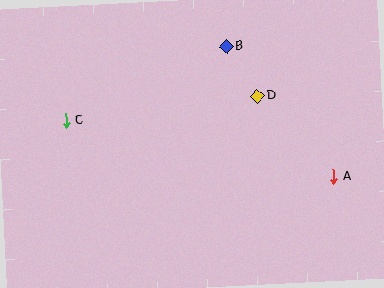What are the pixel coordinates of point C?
Point C is at (66, 120).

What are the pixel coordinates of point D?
Point D is at (258, 96).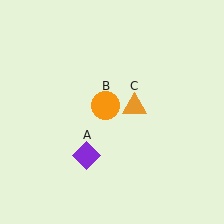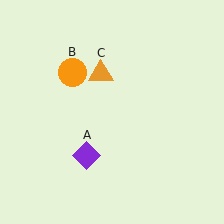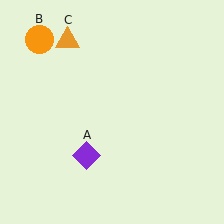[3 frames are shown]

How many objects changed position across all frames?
2 objects changed position: orange circle (object B), orange triangle (object C).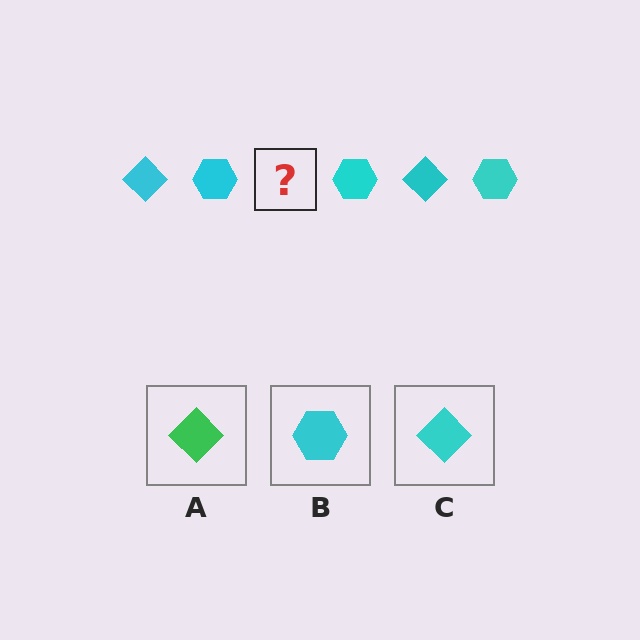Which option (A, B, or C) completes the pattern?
C.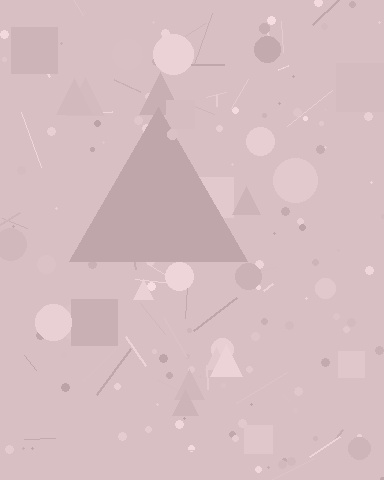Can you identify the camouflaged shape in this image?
The camouflaged shape is a triangle.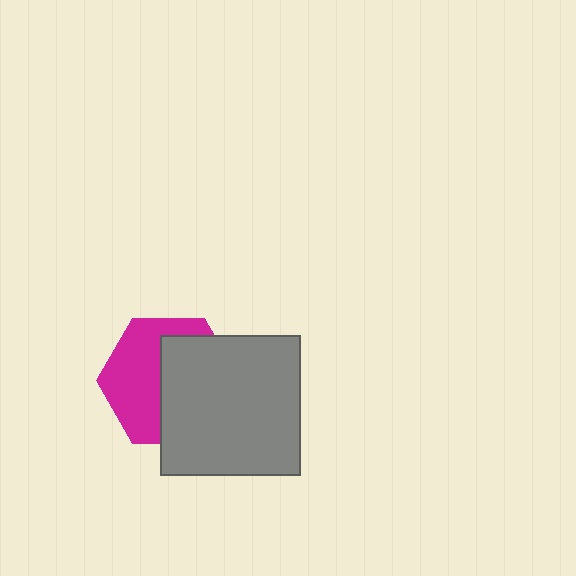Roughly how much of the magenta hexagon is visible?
About half of it is visible (roughly 48%).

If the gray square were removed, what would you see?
You would see the complete magenta hexagon.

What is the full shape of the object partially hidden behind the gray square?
The partially hidden object is a magenta hexagon.